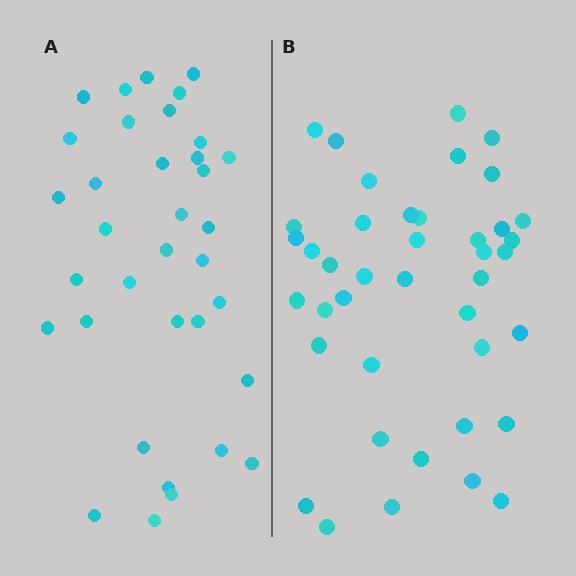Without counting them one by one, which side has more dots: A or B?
Region B (the right region) has more dots.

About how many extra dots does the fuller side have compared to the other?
Region B has about 6 more dots than region A.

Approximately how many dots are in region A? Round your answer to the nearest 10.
About 40 dots. (The exact count is 35, which rounds to 40.)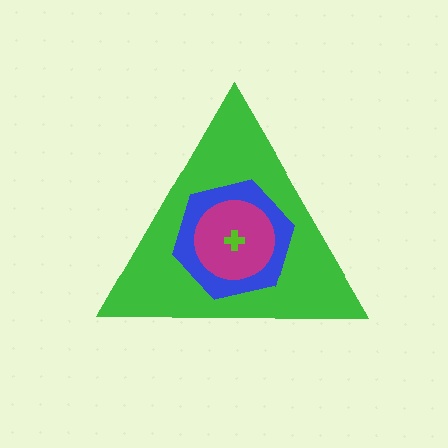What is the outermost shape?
The green triangle.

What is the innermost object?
The lime cross.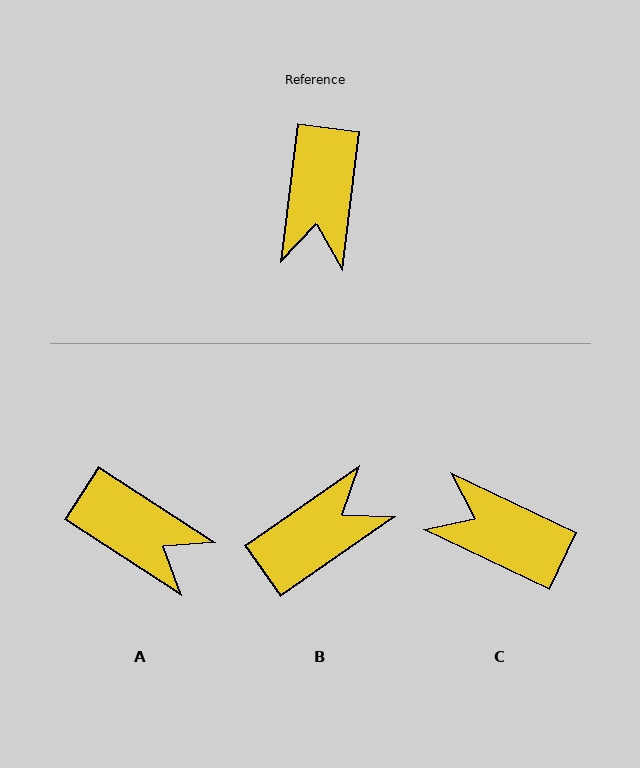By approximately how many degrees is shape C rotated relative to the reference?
Approximately 108 degrees clockwise.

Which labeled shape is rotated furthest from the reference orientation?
B, about 132 degrees away.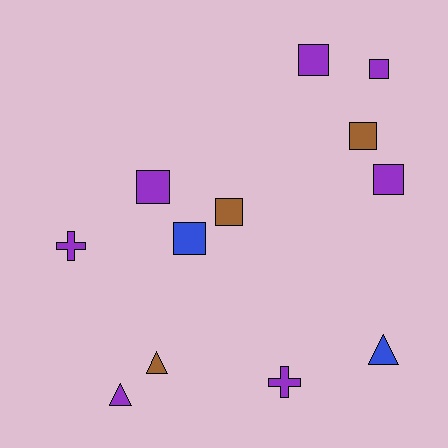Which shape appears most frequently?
Square, with 7 objects.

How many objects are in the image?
There are 12 objects.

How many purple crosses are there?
There are 2 purple crosses.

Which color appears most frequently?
Purple, with 7 objects.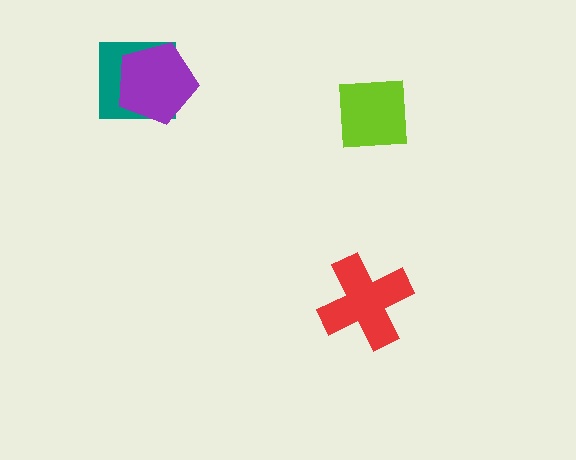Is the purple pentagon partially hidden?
No, no other shape covers it.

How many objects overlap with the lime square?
0 objects overlap with the lime square.